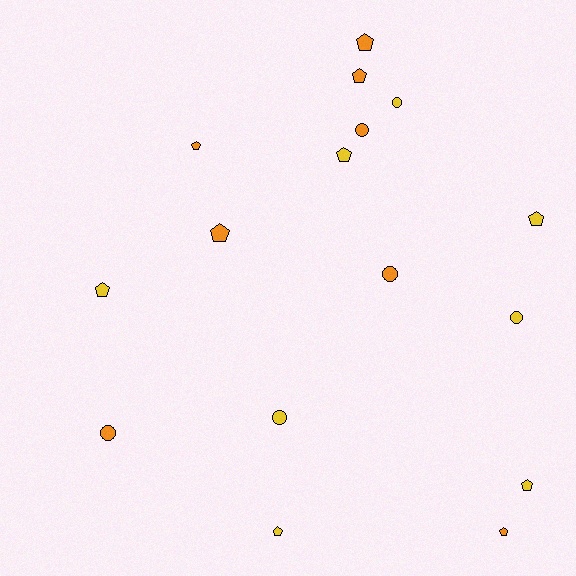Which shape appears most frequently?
Pentagon, with 10 objects.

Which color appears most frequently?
Yellow, with 8 objects.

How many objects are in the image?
There are 16 objects.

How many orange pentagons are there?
There are 5 orange pentagons.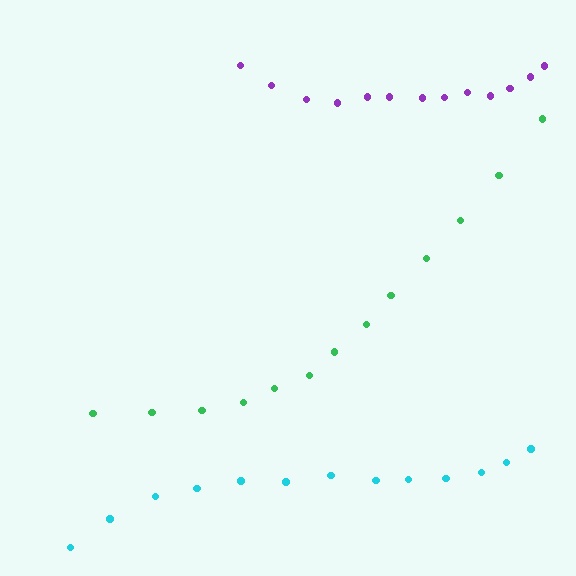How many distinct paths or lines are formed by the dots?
There are 3 distinct paths.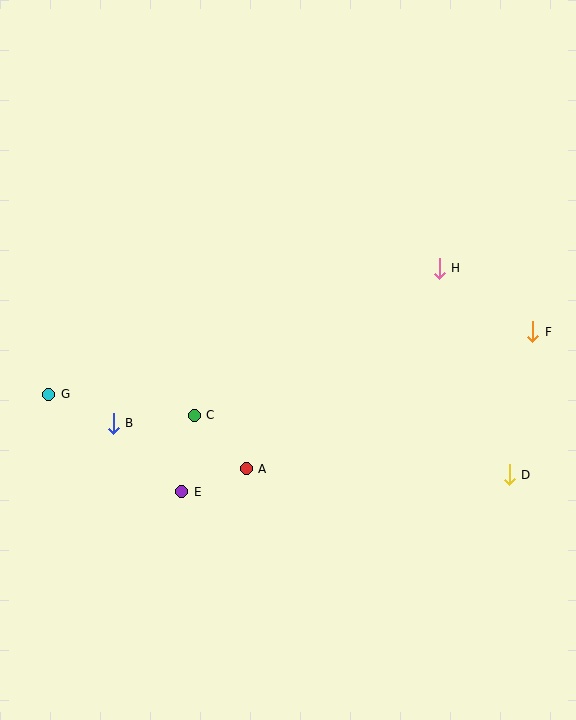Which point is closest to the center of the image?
Point C at (194, 415) is closest to the center.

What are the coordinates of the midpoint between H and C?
The midpoint between H and C is at (317, 342).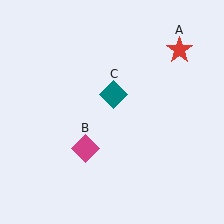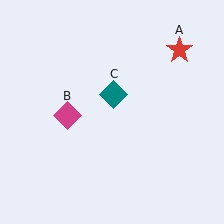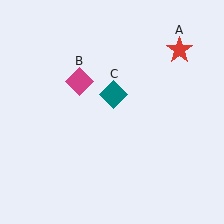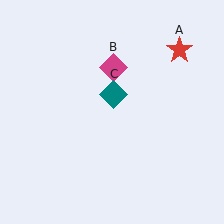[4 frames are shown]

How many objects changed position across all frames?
1 object changed position: magenta diamond (object B).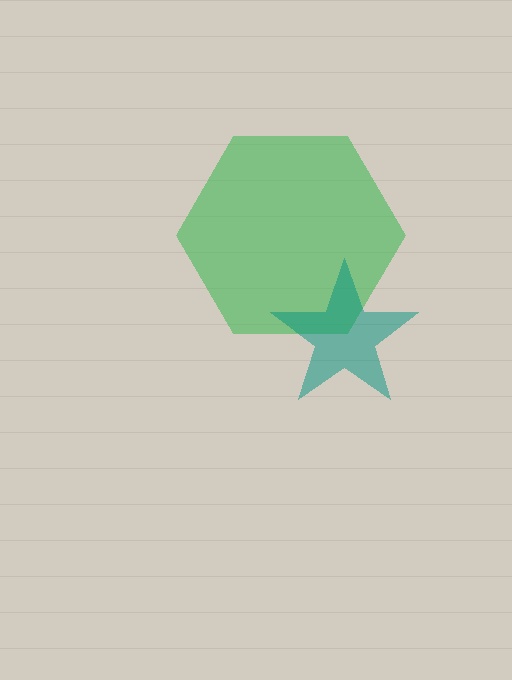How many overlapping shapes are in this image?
There are 2 overlapping shapes in the image.